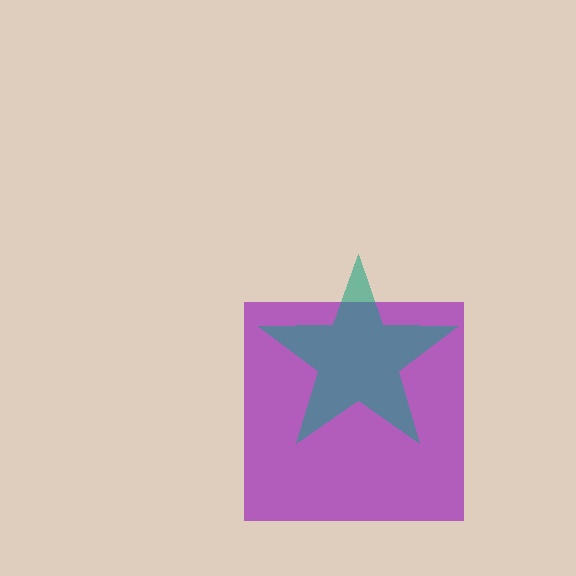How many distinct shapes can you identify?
There are 2 distinct shapes: a purple square, a teal star.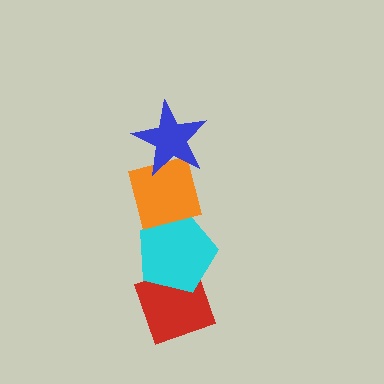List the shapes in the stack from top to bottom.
From top to bottom: the blue star, the orange square, the cyan pentagon, the red diamond.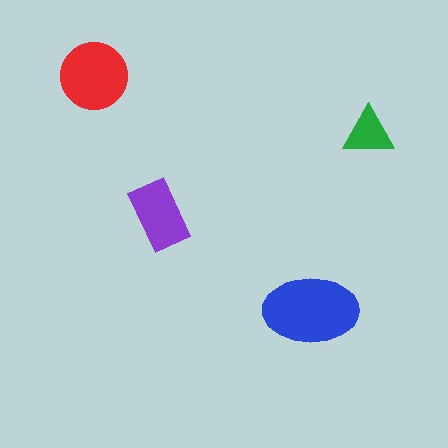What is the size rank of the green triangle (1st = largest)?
4th.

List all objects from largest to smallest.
The blue ellipse, the red circle, the purple rectangle, the green triangle.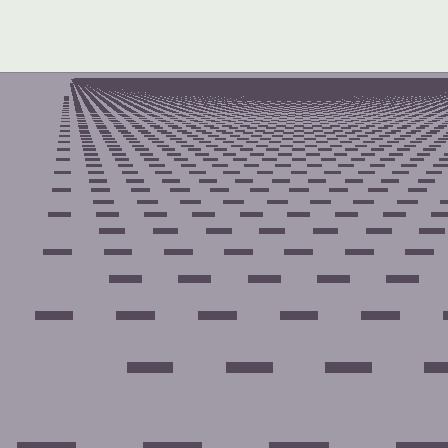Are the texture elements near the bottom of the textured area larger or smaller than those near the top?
Larger. Near the bottom, elements are closer to the viewer and appear at a bigger on-screen size.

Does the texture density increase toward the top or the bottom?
Density increases toward the top.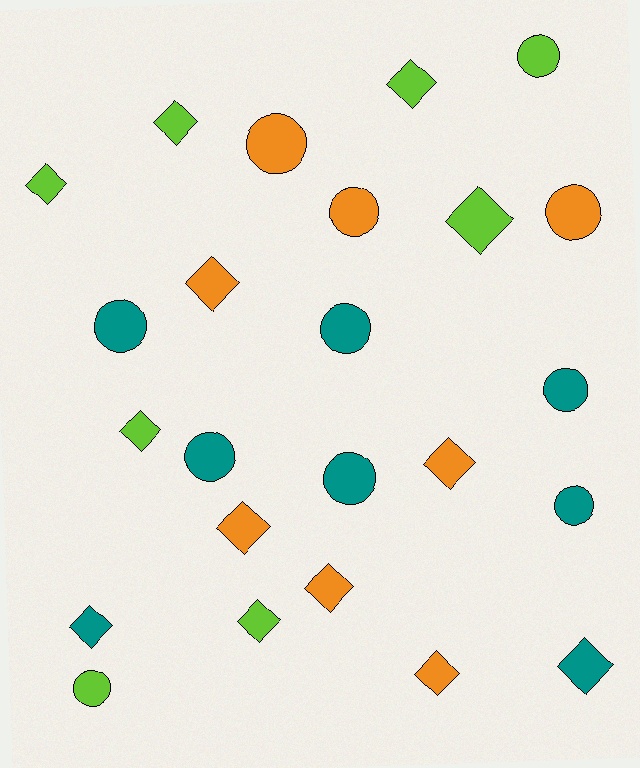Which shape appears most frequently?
Diamond, with 13 objects.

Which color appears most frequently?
Lime, with 8 objects.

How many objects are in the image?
There are 24 objects.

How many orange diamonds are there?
There are 5 orange diamonds.